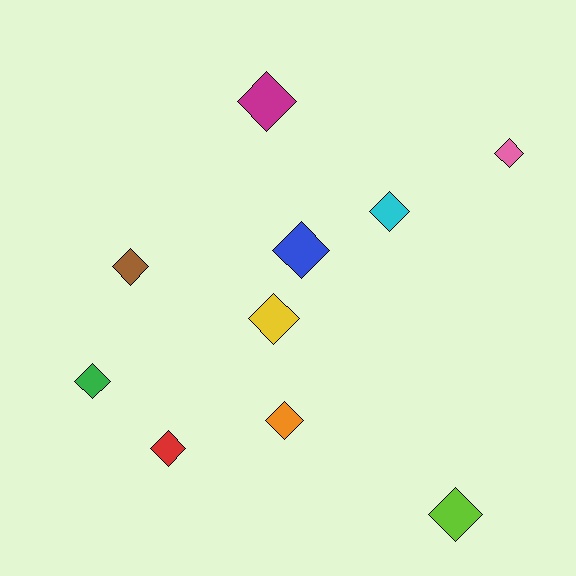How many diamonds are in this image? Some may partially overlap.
There are 10 diamonds.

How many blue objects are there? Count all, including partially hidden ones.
There is 1 blue object.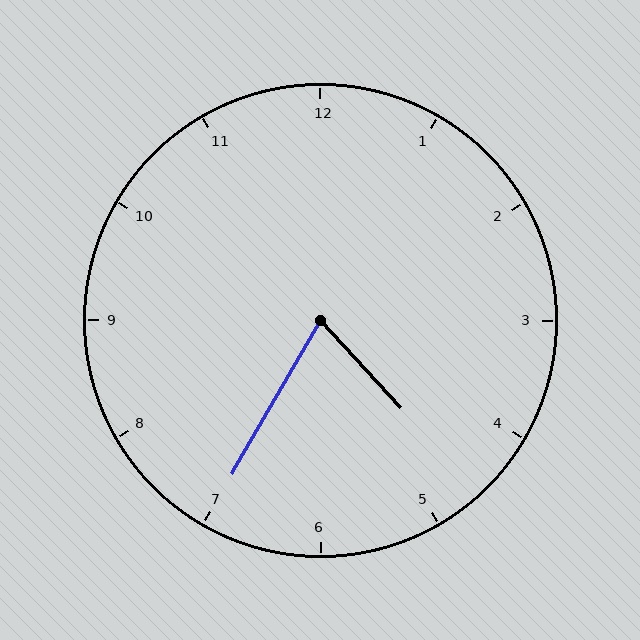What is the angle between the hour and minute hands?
Approximately 72 degrees.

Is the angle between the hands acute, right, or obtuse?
It is acute.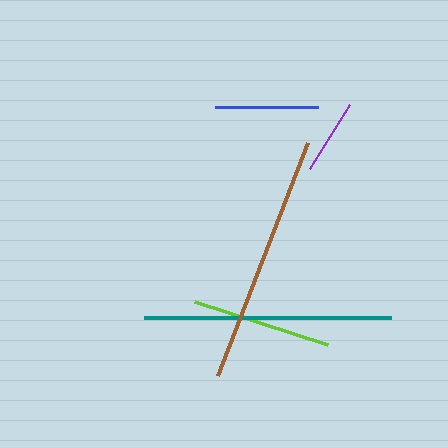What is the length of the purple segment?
The purple segment is approximately 76 pixels long.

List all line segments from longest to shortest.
From longest to shortest: brown, teal, lime, blue, purple.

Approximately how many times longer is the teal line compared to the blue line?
The teal line is approximately 2.4 times the length of the blue line.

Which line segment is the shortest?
The purple line is the shortest at approximately 76 pixels.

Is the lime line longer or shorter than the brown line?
The brown line is longer than the lime line.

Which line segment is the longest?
The brown line is the longest at approximately 250 pixels.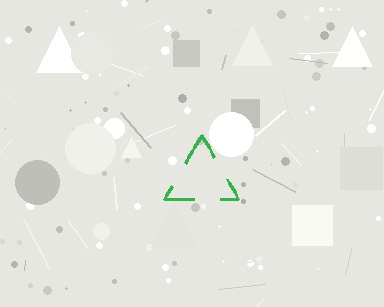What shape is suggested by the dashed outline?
The dashed outline suggests a triangle.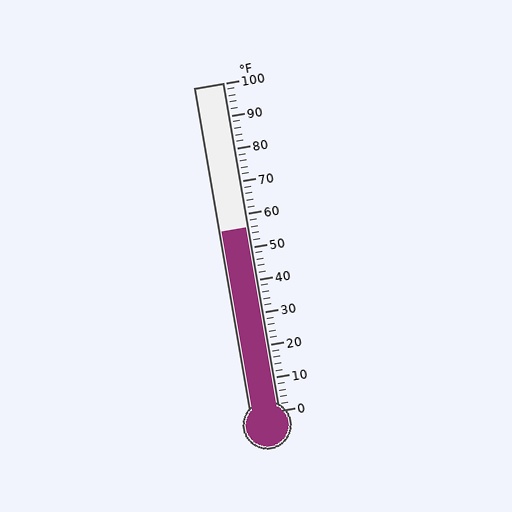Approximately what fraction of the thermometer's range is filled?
The thermometer is filled to approximately 55% of its range.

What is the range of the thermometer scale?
The thermometer scale ranges from 0°F to 100°F.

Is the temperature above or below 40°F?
The temperature is above 40°F.